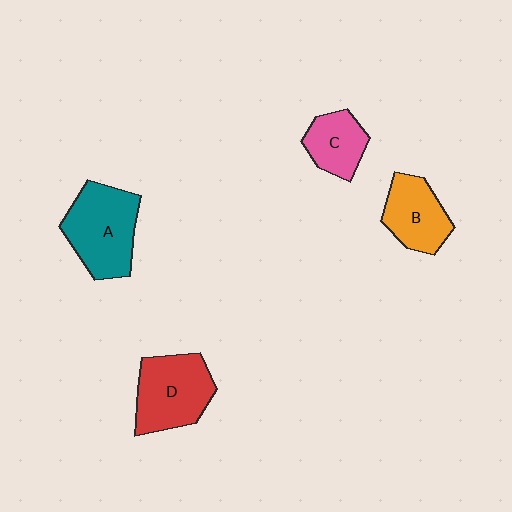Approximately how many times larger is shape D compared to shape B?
Approximately 1.3 times.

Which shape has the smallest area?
Shape C (pink).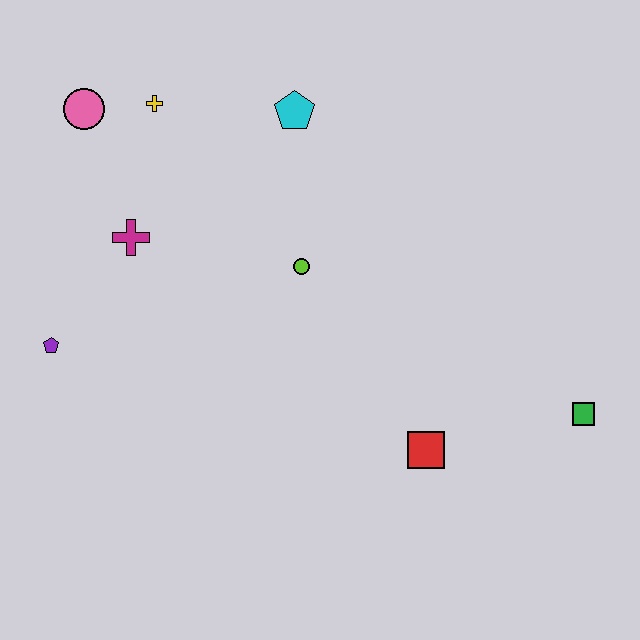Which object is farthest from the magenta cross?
The green square is farthest from the magenta cross.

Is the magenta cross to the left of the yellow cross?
Yes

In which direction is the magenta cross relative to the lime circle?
The magenta cross is to the left of the lime circle.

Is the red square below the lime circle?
Yes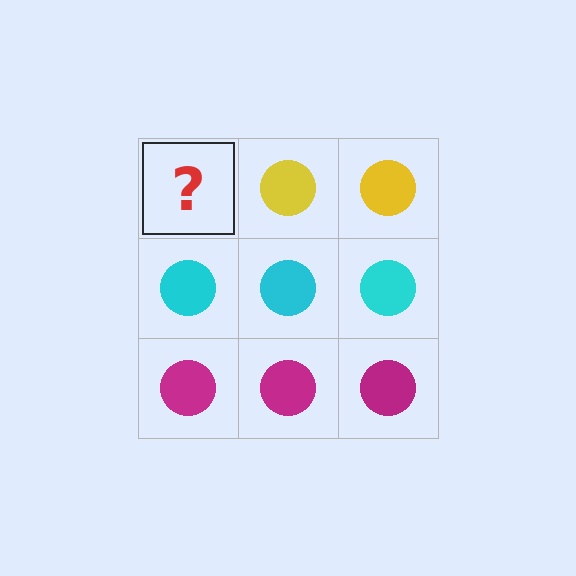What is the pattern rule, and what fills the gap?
The rule is that each row has a consistent color. The gap should be filled with a yellow circle.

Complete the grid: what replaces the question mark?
The question mark should be replaced with a yellow circle.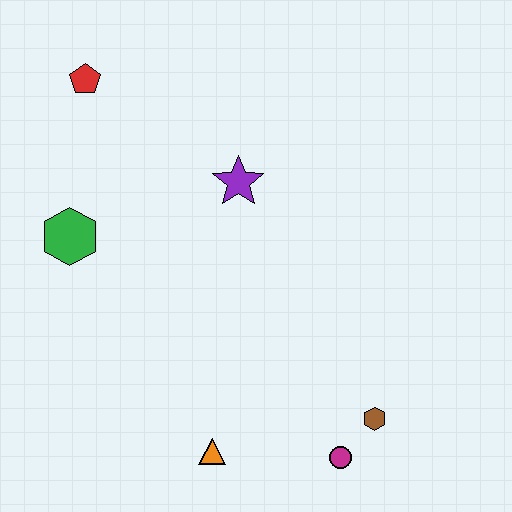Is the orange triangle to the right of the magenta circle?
No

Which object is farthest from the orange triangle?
The red pentagon is farthest from the orange triangle.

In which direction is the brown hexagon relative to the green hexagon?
The brown hexagon is to the right of the green hexagon.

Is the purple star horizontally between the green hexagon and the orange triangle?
No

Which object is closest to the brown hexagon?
The magenta circle is closest to the brown hexagon.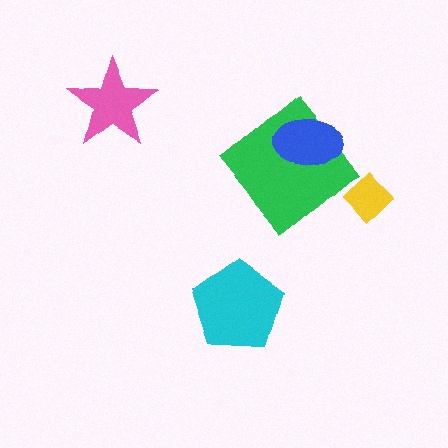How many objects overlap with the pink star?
0 objects overlap with the pink star.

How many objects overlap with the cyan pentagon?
0 objects overlap with the cyan pentagon.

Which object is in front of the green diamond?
The blue ellipse is in front of the green diamond.